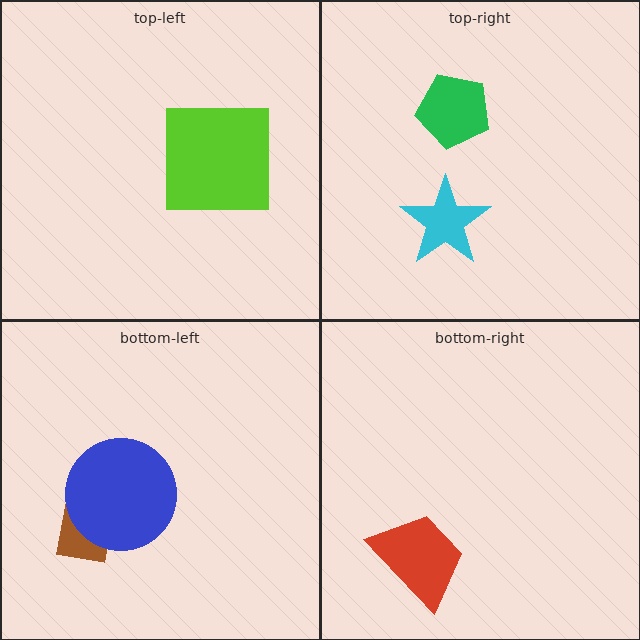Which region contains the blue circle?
The bottom-left region.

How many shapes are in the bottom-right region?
1.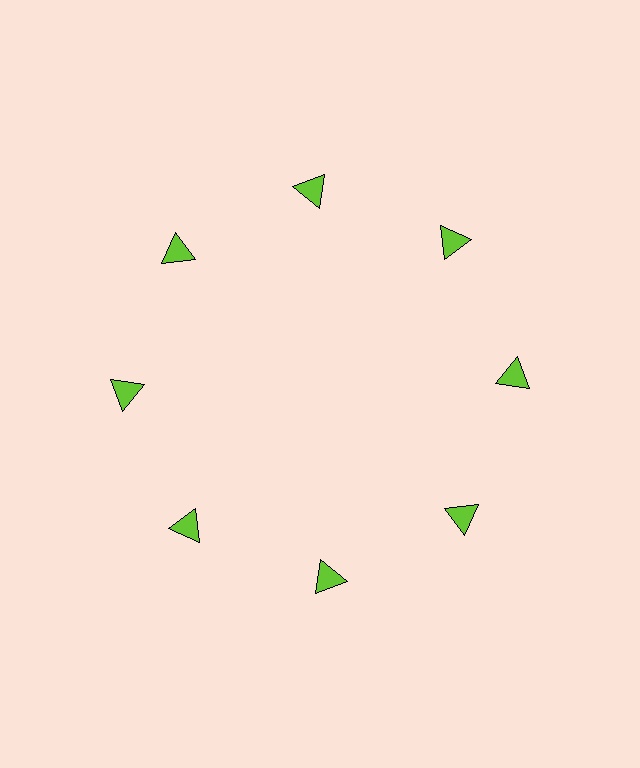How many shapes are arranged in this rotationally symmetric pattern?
There are 8 shapes, arranged in 8 groups of 1.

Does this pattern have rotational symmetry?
Yes, this pattern has 8-fold rotational symmetry. It looks the same after rotating 45 degrees around the center.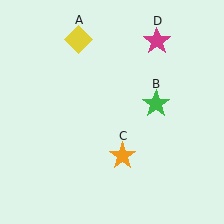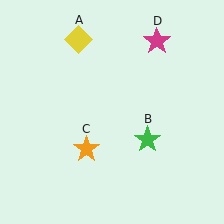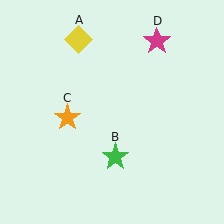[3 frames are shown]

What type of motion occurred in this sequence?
The green star (object B), orange star (object C) rotated clockwise around the center of the scene.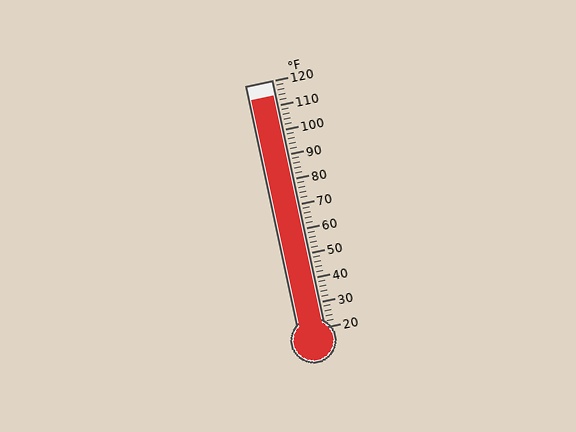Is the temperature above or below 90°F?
The temperature is above 90°F.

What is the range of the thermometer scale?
The thermometer scale ranges from 20°F to 120°F.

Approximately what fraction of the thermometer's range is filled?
The thermometer is filled to approximately 95% of its range.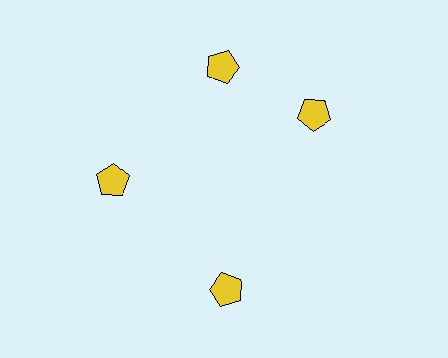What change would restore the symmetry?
The symmetry would be restored by rotating it back into even spacing with its neighbors so that all 4 pentagons sit at equal angles and equal distance from the center.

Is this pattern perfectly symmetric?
No. The 4 yellow pentagons are arranged in a ring, but one element near the 3 o'clock position is rotated out of alignment along the ring, breaking the 4-fold rotational symmetry.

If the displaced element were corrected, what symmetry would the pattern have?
It would have 4-fold rotational symmetry — the pattern would map onto itself every 90 degrees.